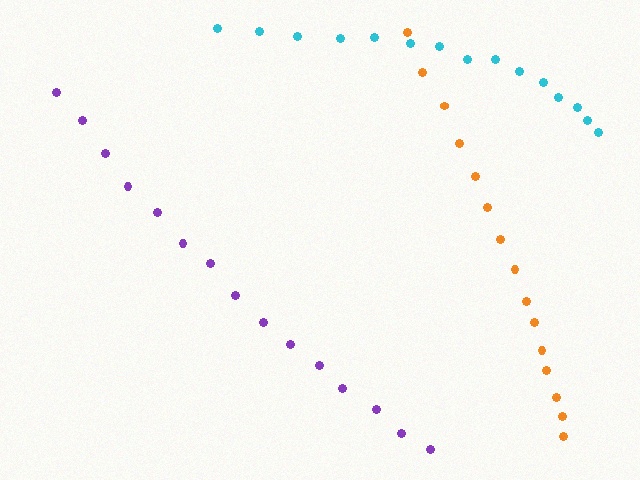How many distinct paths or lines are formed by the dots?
There are 3 distinct paths.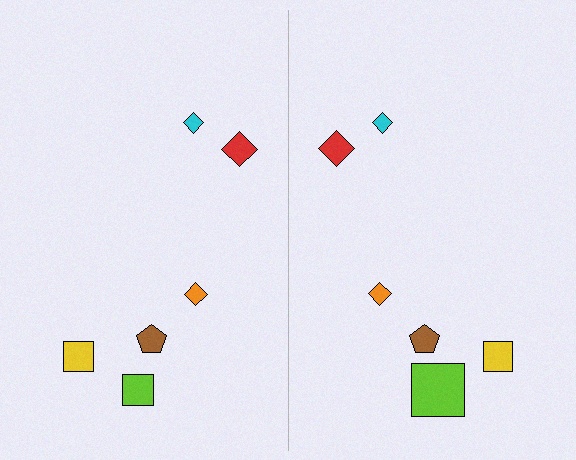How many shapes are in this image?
There are 12 shapes in this image.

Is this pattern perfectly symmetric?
No, the pattern is not perfectly symmetric. The lime square on the right side has a different size than its mirror counterpart.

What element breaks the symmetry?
The lime square on the right side has a different size than its mirror counterpart.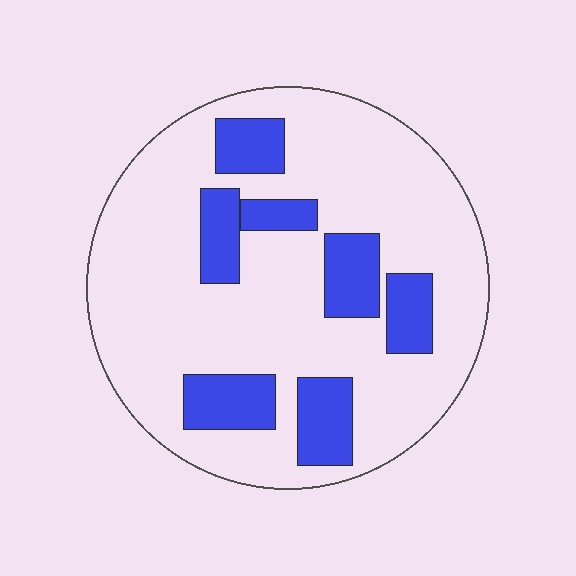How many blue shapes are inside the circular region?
7.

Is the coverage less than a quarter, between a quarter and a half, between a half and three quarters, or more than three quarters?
Less than a quarter.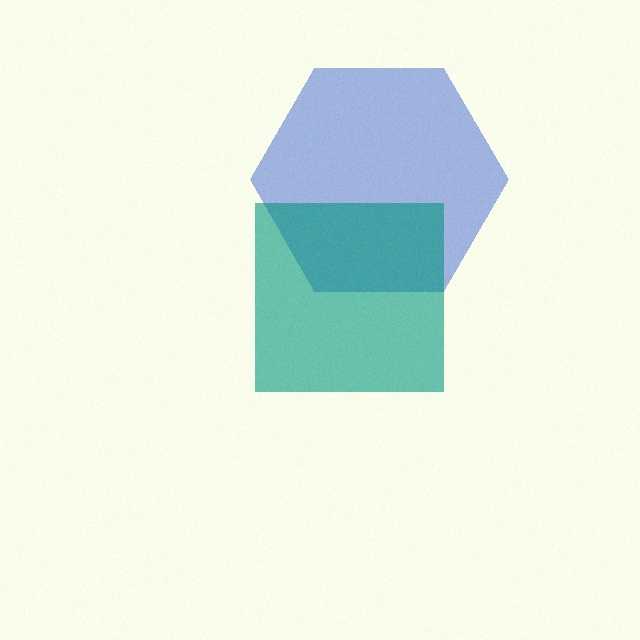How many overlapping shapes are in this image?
There are 2 overlapping shapes in the image.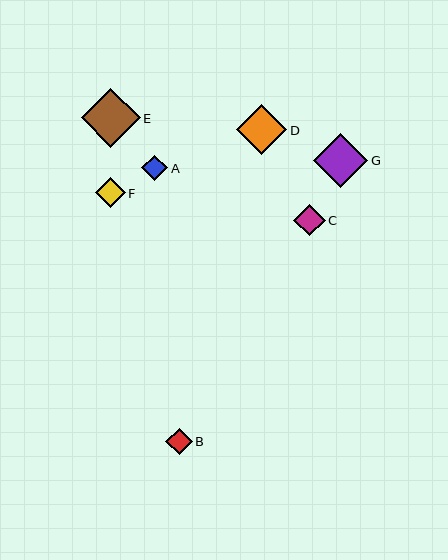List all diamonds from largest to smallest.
From largest to smallest: E, G, D, C, F, B, A.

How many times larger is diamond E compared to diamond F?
Diamond E is approximately 2.0 times the size of diamond F.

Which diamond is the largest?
Diamond E is the largest with a size of approximately 59 pixels.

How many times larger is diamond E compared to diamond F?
Diamond E is approximately 2.0 times the size of diamond F.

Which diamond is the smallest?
Diamond A is the smallest with a size of approximately 26 pixels.